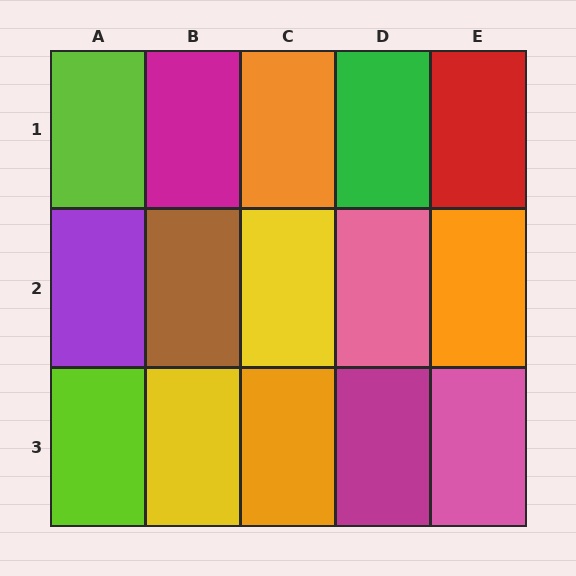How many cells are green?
1 cell is green.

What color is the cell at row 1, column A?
Lime.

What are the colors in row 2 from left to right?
Purple, brown, yellow, pink, orange.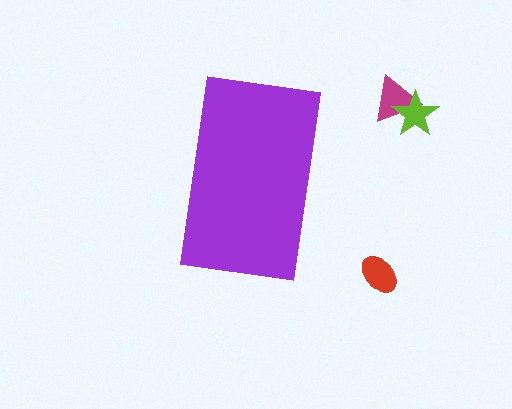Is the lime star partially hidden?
No, the lime star is fully visible.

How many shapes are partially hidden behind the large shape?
0 shapes are partially hidden.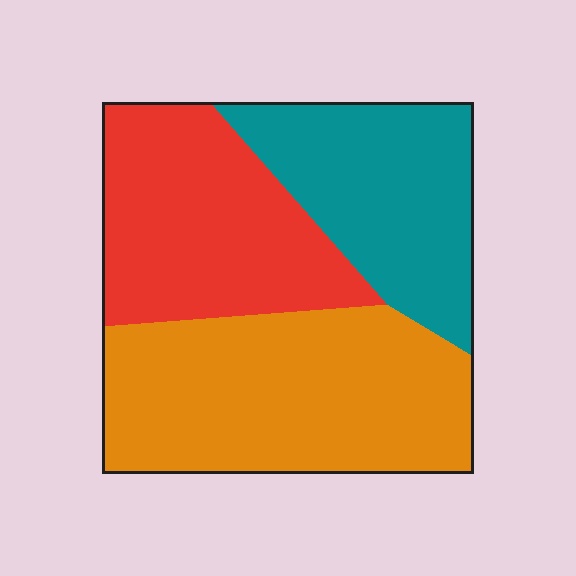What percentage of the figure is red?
Red takes up between a quarter and a half of the figure.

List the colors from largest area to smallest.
From largest to smallest: orange, red, teal.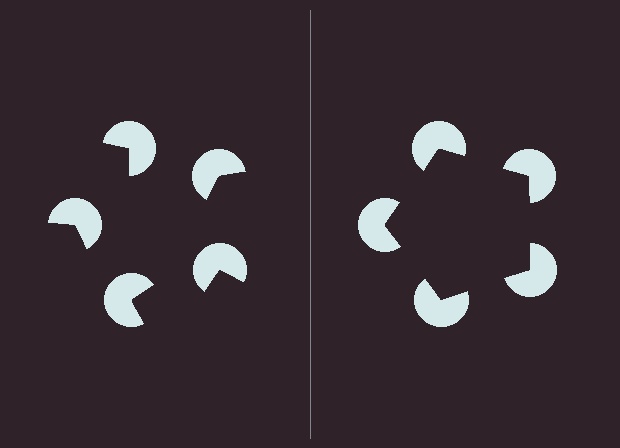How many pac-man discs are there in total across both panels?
10 — 5 on each side.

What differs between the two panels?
The pac-man discs are positioned identically on both sides; only the wedge orientations differ. On the right they align to a pentagon; on the left they are misaligned.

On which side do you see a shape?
An illusory pentagon appears on the right side. On the left side the wedge cuts are rotated, so no coherent shape forms.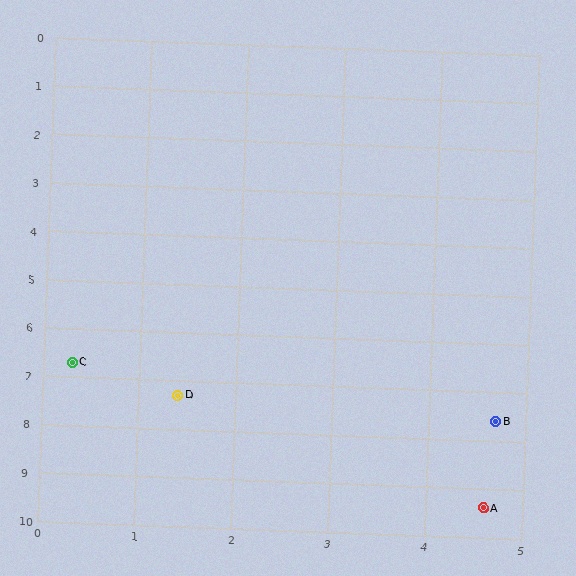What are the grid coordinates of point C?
Point C is at approximately (0.3, 6.7).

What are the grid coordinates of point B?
Point B is at approximately (4.7, 7.6).